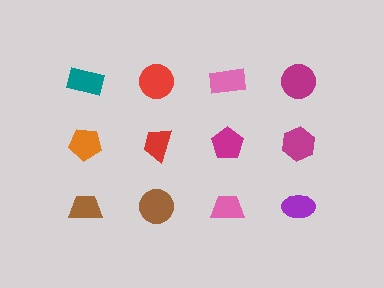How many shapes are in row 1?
4 shapes.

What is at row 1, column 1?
A teal rectangle.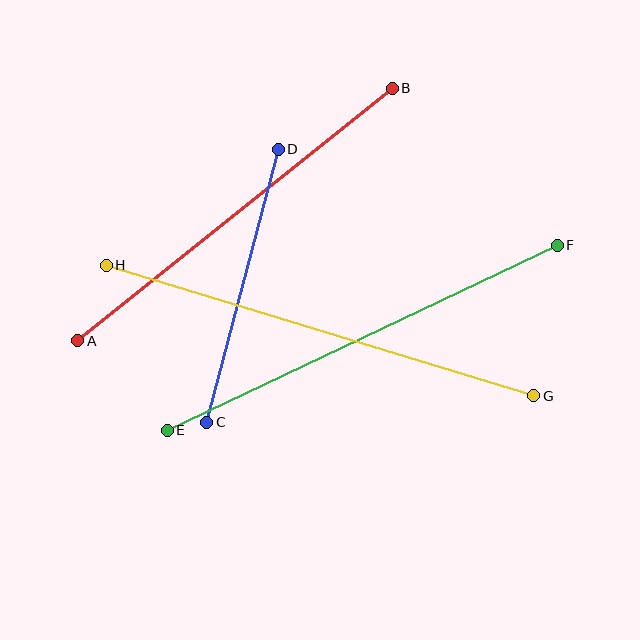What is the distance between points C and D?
The distance is approximately 282 pixels.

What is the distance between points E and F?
The distance is approximately 432 pixels.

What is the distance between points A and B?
The distance is approximately 403 pixels.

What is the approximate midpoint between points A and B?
The midpoint is at approximately (235, 215) pixels.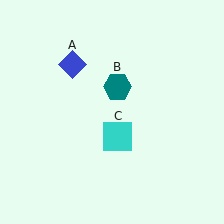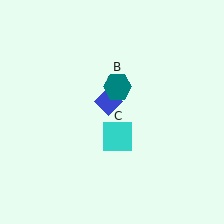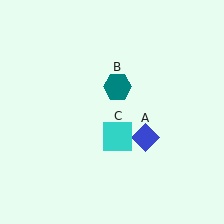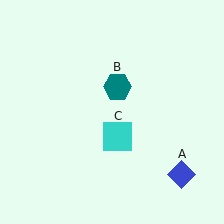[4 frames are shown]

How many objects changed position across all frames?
1 object changed position: blue diamond (object A).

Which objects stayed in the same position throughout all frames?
Teal hexagon (object B) and cyan square (object C) remained stationary.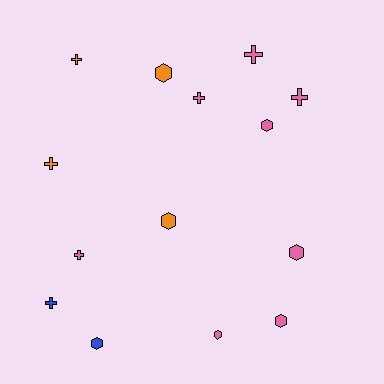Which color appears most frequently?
Pink, with 8 objects.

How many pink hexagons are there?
There are 4 pink hexagons.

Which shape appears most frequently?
Cross, with 7 objects.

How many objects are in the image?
There are 14 objects.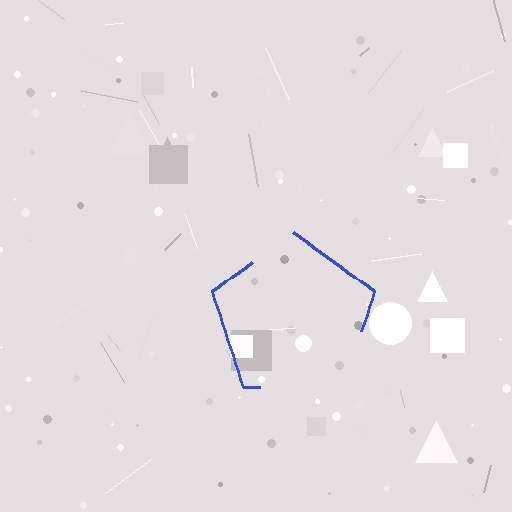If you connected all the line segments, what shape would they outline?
They would outline a pentagon.